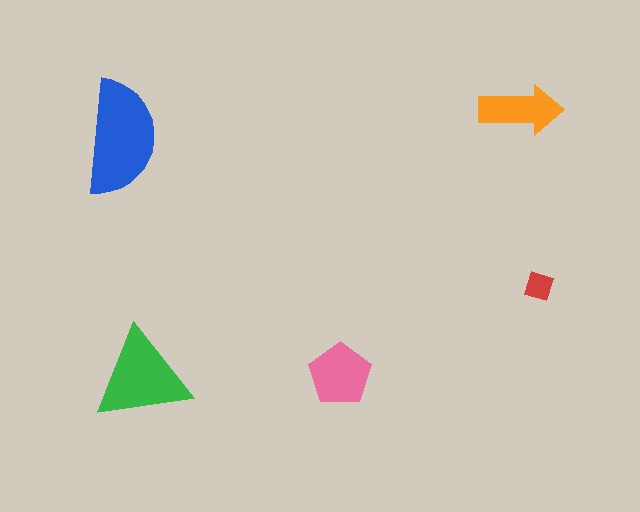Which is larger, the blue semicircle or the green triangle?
The blue semicircle.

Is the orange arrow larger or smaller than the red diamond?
Larger.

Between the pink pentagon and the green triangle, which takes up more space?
The green triangle.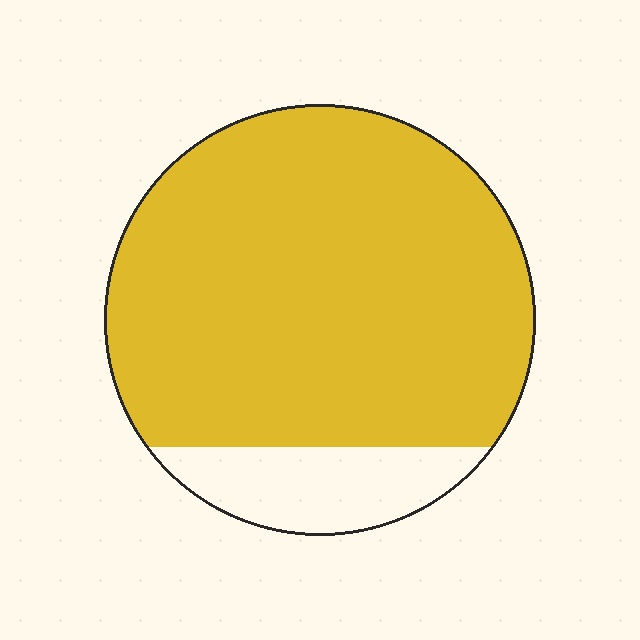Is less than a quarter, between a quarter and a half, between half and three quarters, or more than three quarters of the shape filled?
More than three quarters.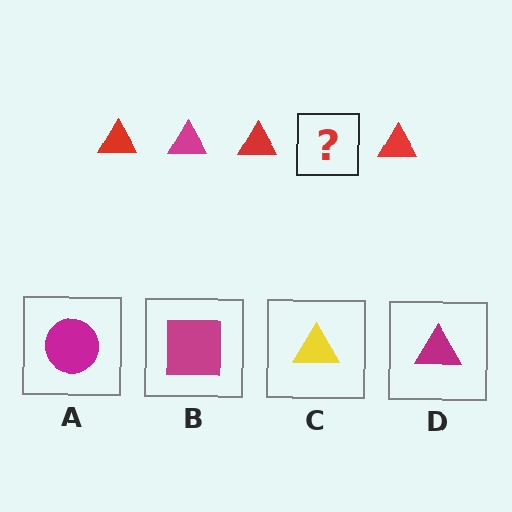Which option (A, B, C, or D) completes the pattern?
D.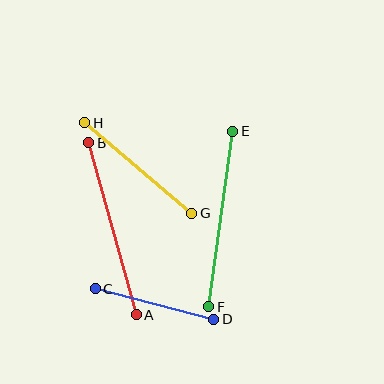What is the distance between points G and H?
The distance is approximately 140 pixels.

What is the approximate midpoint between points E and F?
The midpoint is at approximately (221, 219) pixels.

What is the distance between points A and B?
The distance is approximately 178 pixels.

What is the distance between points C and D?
The distance is approximately 122 pixels.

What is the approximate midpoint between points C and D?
The midpoint is at approximately (155, 304) pixels.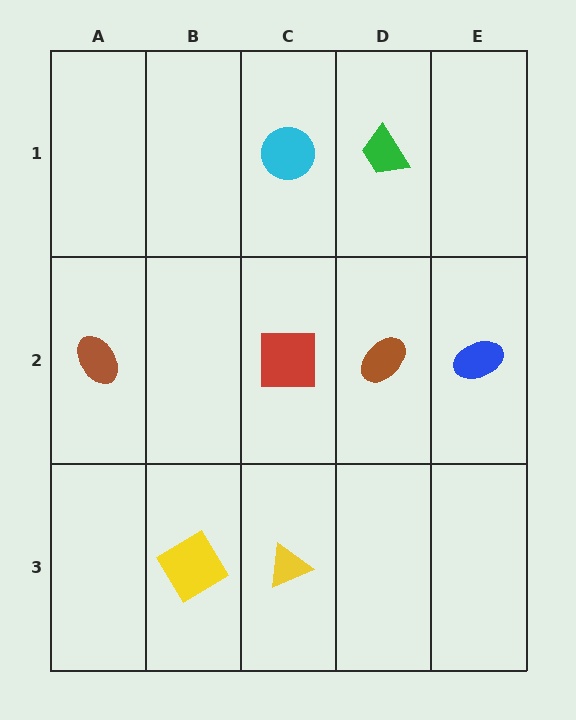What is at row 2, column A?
A brown ellipse.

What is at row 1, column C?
A cyan circle.